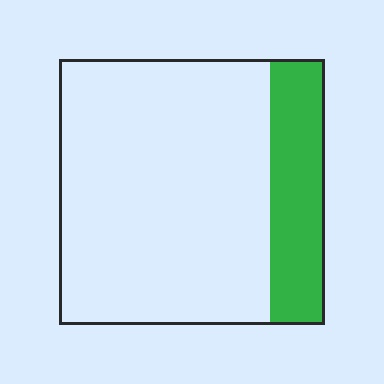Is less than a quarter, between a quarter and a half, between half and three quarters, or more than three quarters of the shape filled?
Less than a quarter.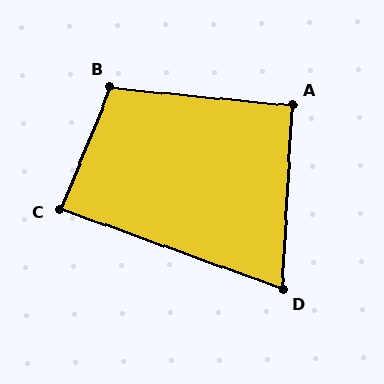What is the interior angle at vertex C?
Approximately 87 degrees (approximately right).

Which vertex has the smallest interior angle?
D, at approximately 73 degrees.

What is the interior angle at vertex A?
Approximately 93 degrees (approximately right).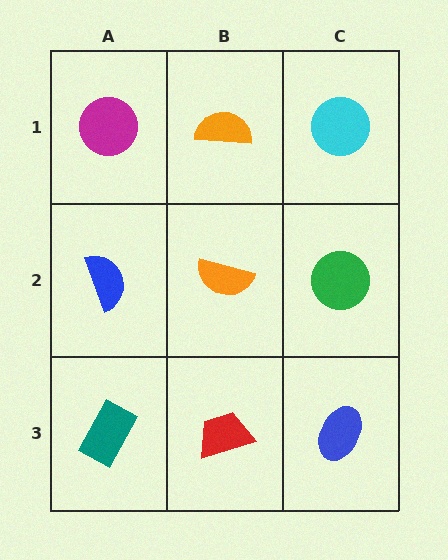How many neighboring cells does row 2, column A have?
3.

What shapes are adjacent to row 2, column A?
A magenta circle (row 1, column A), a teal rectangle (row 3, column A), an orange semicircle (row 2, column B).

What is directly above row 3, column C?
A green circle.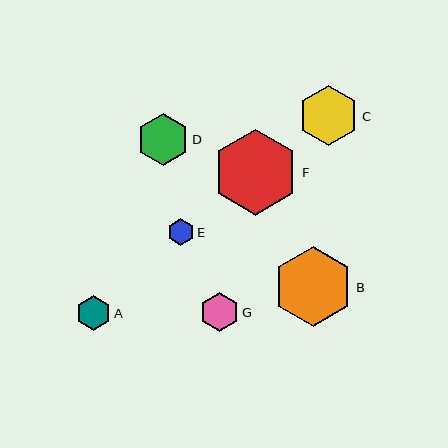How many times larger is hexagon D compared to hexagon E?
Hexagon D is approximately 1.9 times the size of hexagon E.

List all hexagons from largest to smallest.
From largest to smallest: F, B, C, D, G, A, E.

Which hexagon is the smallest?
Hexagon E is the smallest with a size of approximately 27 pixels.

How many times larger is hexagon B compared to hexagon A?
Hexagon B is approximately 2.4 times the size of hexagon A.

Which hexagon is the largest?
Hexagon F is the largest with a size of approximately 86 pixels.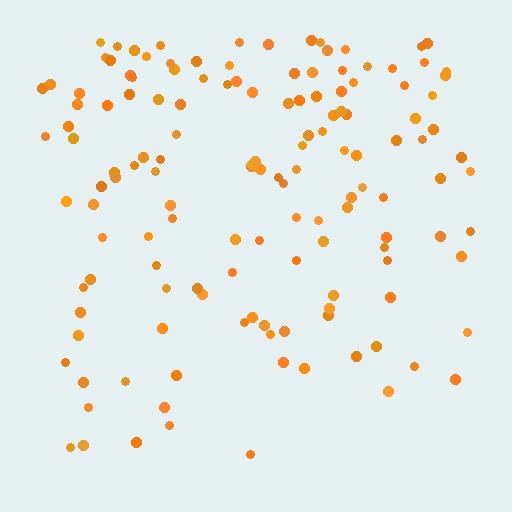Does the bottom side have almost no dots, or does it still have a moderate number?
Still a moderate number, just noticeably fewer than the top.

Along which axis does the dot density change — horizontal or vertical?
Vertical.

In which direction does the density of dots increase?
From bottom to top, with the top side densest.